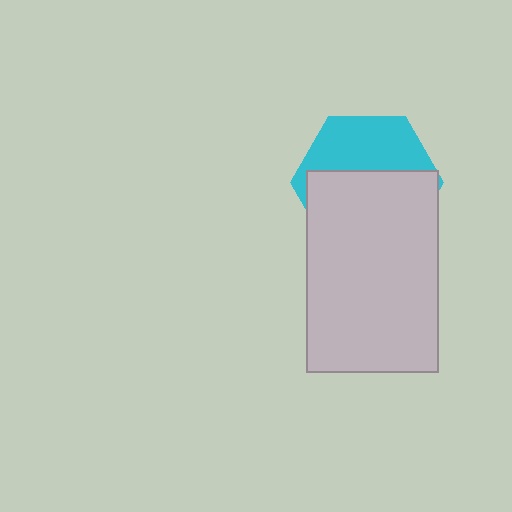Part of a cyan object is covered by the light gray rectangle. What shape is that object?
It is a hexagon.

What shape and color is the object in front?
The object in front is a light gray rectangle.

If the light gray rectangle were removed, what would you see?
You would see the complete cyan hexagon.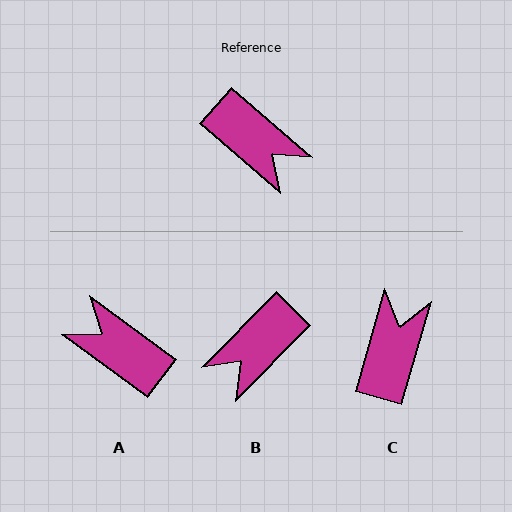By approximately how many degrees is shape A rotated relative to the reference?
Approximately 176 degrees clockwise.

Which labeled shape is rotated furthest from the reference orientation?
A, about 176 degrees away.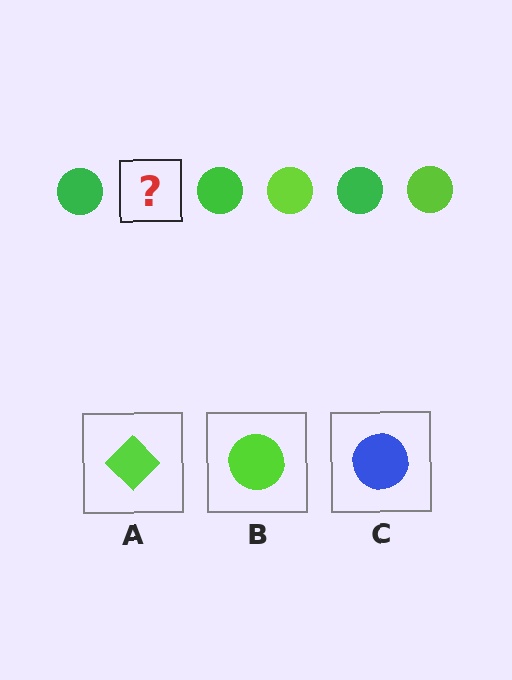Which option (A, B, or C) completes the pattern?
B.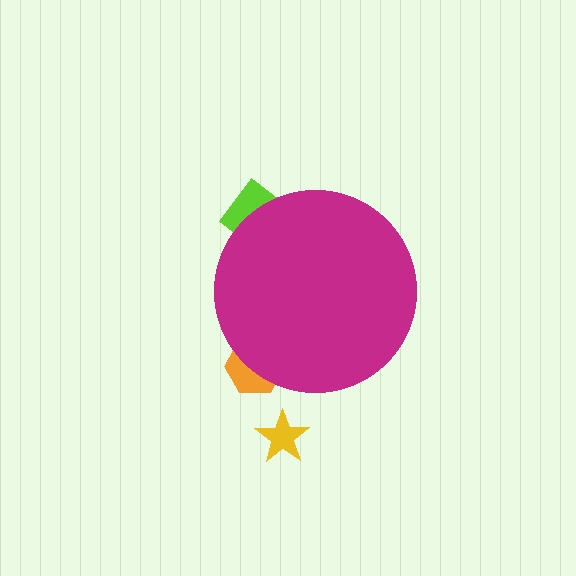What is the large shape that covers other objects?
A magenta circle.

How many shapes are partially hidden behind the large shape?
2 shapes are partially hidden.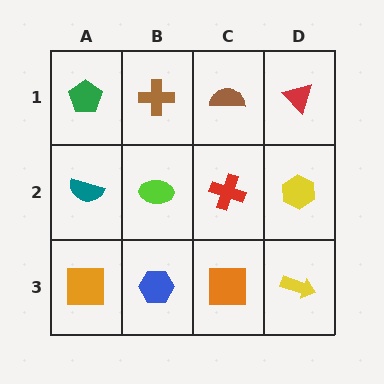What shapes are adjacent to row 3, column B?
A lime ellipse (row 2, column B), an orange square (row 3, column A), an orange square (row 3, column C).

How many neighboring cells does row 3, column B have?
3.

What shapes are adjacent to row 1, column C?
A red cross (row 2, column C), a brown cross (row 1, column B), a red triangle (row 1, column D).